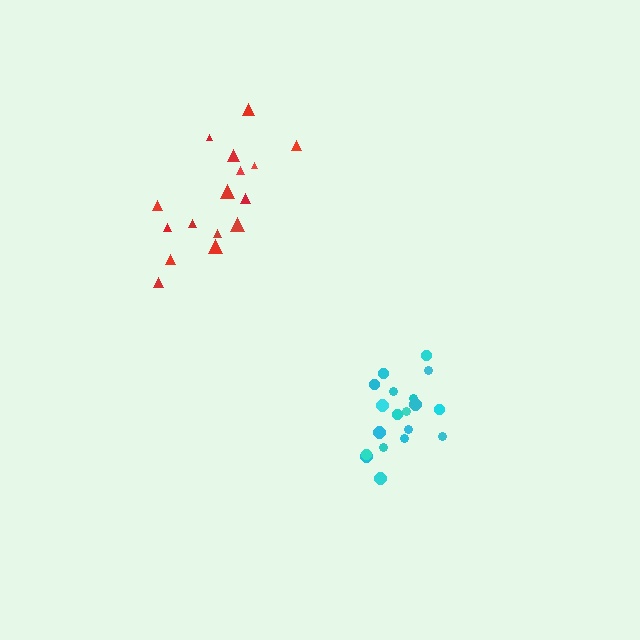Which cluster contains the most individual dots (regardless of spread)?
Cyan (19).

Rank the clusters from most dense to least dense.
cyan, red.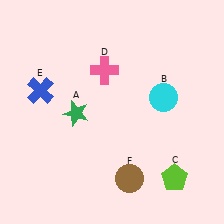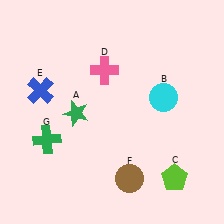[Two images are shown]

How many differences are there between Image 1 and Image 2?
There is 1 difference between the two images.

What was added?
A green cross (G) was added in Image 2.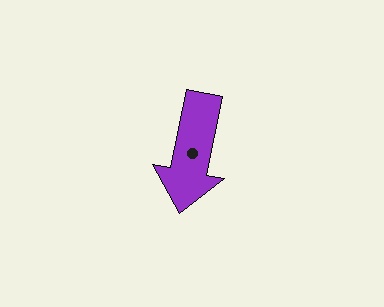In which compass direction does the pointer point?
South.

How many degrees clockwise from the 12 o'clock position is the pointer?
Approximately 191 degrees.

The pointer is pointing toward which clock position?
Roughly 6 o'clock.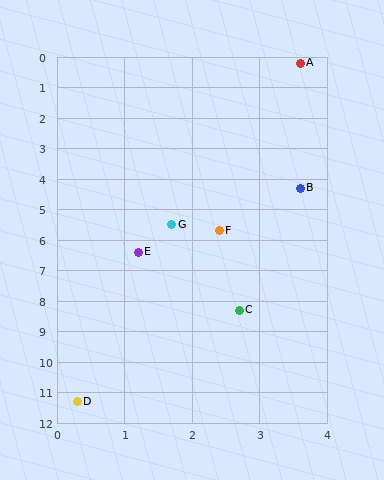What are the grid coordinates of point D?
Point D is at approximately (0.3, 11.3).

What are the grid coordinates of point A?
Point A is at approximately (3.6, 0.2).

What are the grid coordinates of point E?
Point E is at approximately (1.2, 6.4).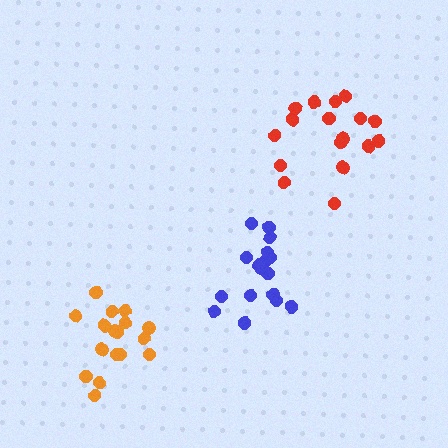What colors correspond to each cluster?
The clusters are colored: orange, blue, red.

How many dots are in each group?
Group 1: 17 dots, Group 2: 18 dots, Group 3: 17 dots (52 total).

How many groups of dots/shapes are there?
There are 3 groups.